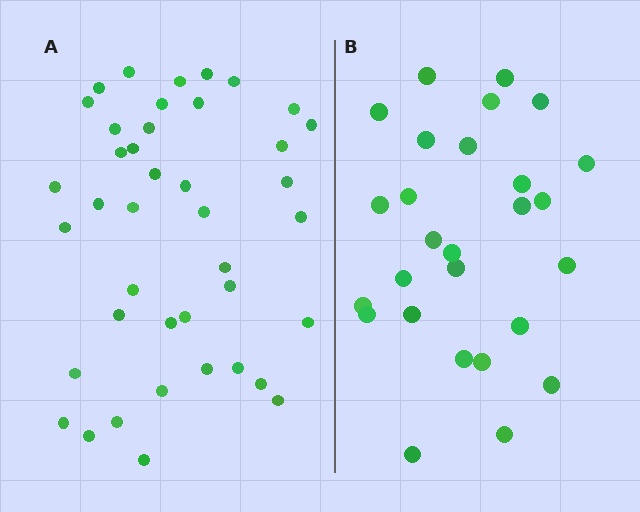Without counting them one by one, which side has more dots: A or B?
Region A (the left region) has more dots.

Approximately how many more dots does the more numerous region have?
Region A has approximately 15 more dots than region B.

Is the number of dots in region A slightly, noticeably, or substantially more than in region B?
Region A has substantially more. The ratio is roughly 1.5 to 1.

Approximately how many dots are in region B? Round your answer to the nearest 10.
About 30 dots. (The exact count is 27, which rounds to 30.)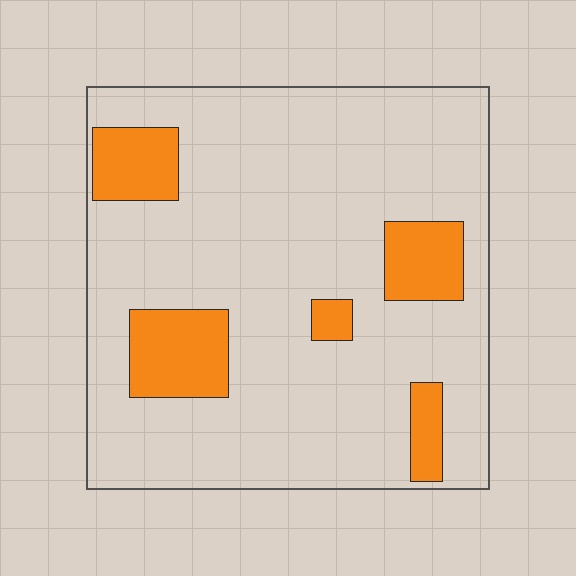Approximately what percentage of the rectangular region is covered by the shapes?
Approximately 15%.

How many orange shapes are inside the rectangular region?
5.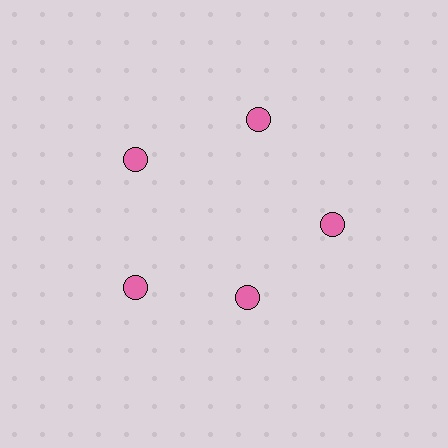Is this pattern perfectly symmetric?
No. The 5 pink circles are arranged in a ring, but one element near the 5 o'clock position is pulled inward toward the center, breaking the 5-fold rotational symmetry.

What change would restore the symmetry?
The symmetry would be restored by moving it outward, back onto the ring so that all 5 circles sit at equal angles and equal distance from the center.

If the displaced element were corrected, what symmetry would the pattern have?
It would have 5-fold rotational symmetry — the pattern would map onto itself every 72 degrees.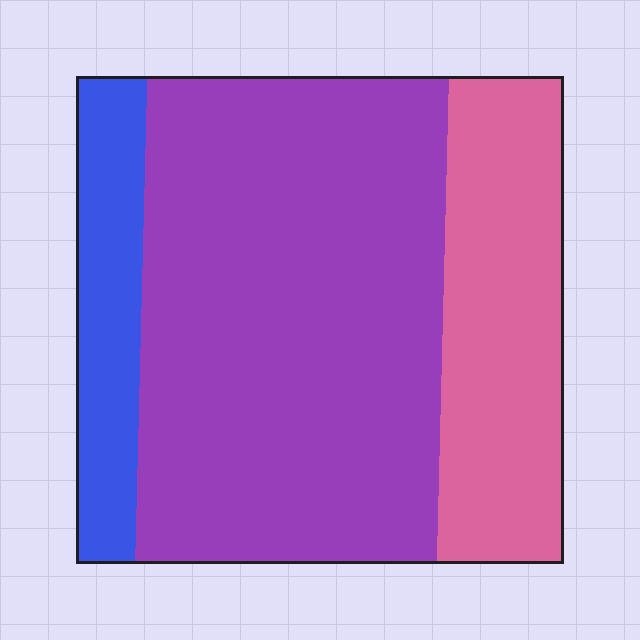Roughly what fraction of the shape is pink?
Pink covers about 25% of the shape.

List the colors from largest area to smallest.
From largest to smallest: purple, pink, blue.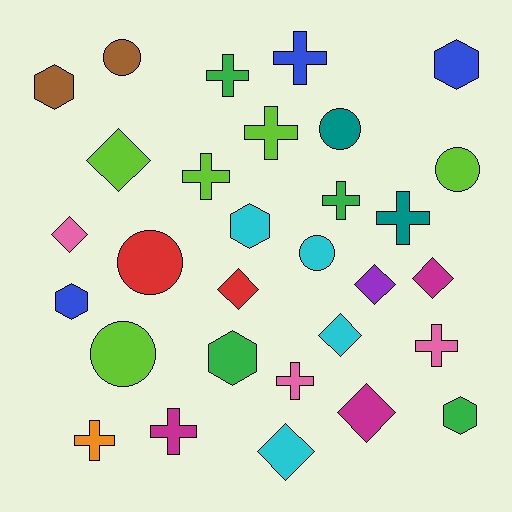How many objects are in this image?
There are 30 objects.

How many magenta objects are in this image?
There are 3 magenta objects.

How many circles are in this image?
There are 6 circles.